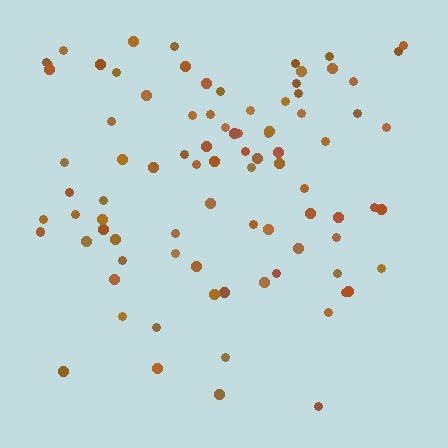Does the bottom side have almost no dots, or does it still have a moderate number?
Still a moderate number, just noticeably fewer than the top.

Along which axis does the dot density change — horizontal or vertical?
Vertical.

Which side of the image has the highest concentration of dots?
The top.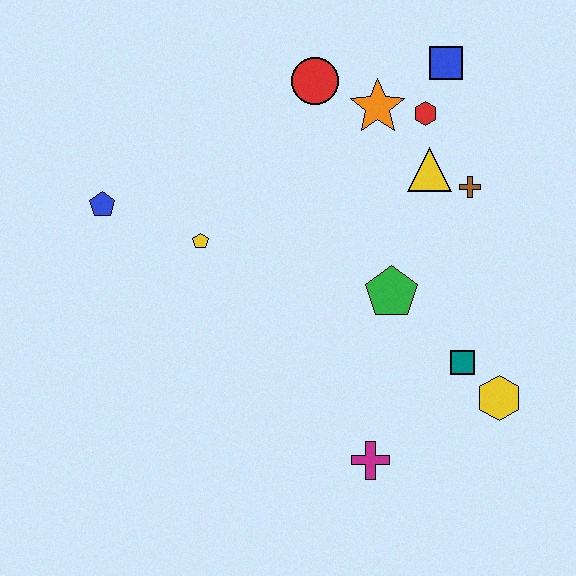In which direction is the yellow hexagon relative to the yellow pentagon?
The yellow hexagon is to the right of the yellow pentagon.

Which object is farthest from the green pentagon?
The blue pentagon is farthest from the green pentagon.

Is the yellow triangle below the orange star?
Yes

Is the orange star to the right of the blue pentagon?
Yes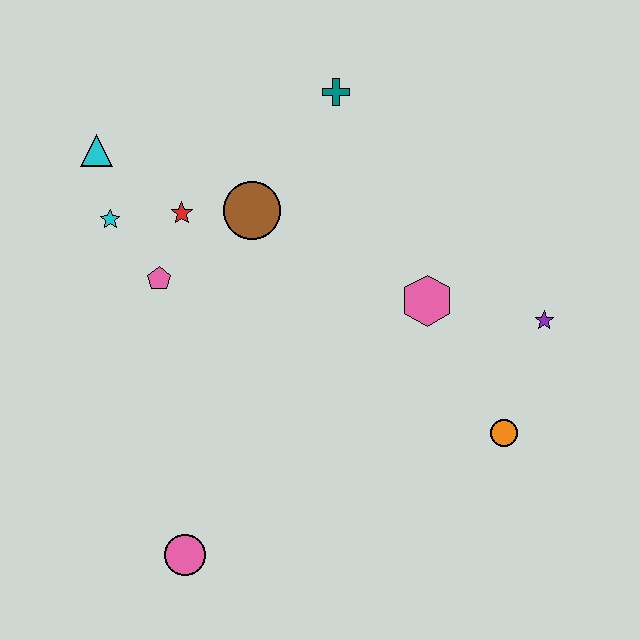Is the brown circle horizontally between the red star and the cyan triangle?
No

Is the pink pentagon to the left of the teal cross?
Yes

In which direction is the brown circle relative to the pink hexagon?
The brown circle is to the left of the pink hexagon.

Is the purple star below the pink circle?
No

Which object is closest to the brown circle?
The red star is closest to the brown circle.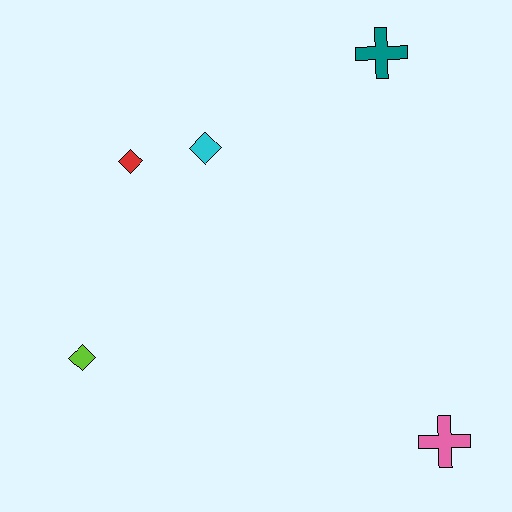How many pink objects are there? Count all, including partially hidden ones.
There is 1 pink object.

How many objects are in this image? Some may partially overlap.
There are 5 objects.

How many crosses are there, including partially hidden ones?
There are 2 crosses.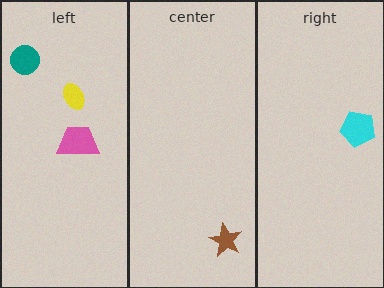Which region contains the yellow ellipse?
The left region.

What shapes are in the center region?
The brown star.